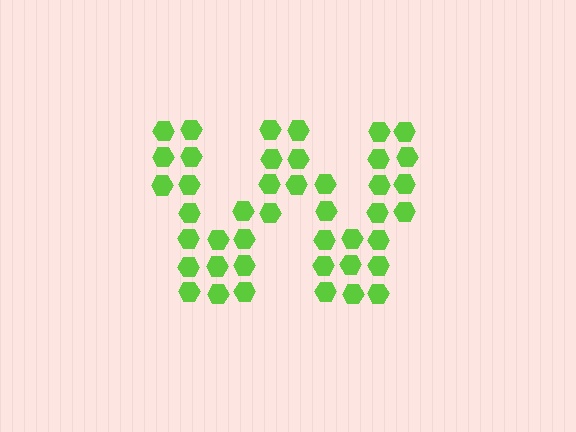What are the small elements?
The small elements are hexagons.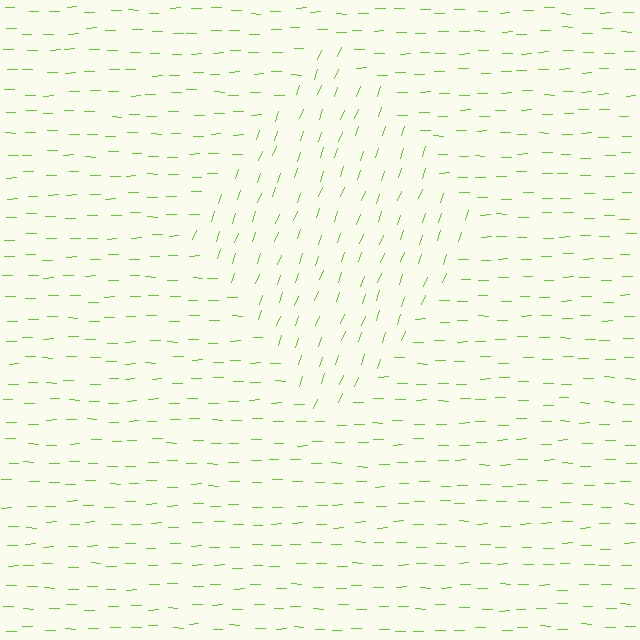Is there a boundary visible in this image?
Yes, there is a texture boundary formed by a change in line orientation.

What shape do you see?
I see a diamond.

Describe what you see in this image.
The image is filled with small lime line segments. A diamond region in the image has lines oriented differently from the surrounding lines, creating a visible texture boundary.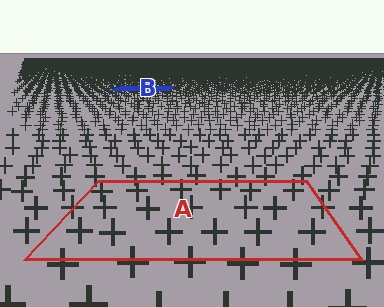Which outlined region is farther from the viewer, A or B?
Region B is farther from the viewer — the texture elements inside it appear smaller and more densely packed.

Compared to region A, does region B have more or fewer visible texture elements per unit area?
Region B has more texture elements per unit area — they are packed more densely because it is farther away.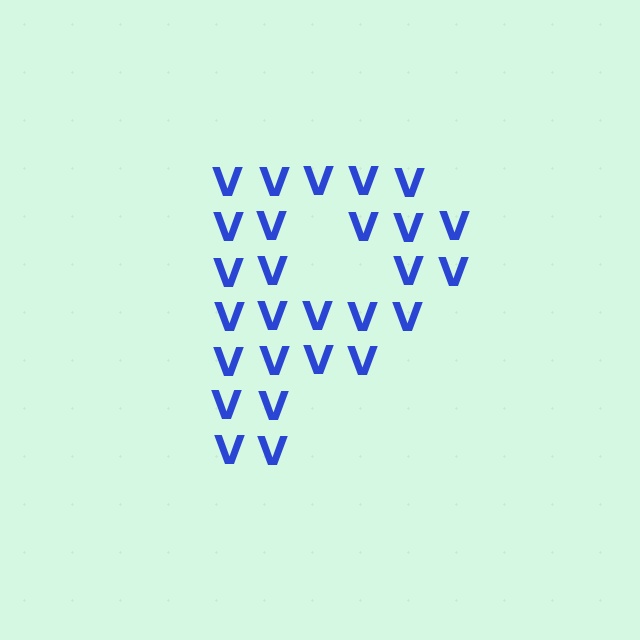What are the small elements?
The small elements are letter V's.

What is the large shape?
The large shape is the letter P.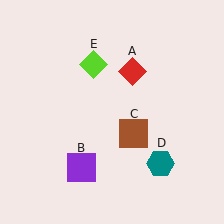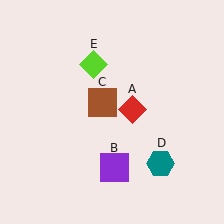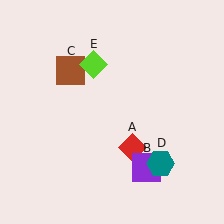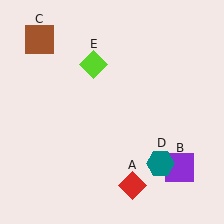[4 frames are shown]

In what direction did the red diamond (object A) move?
The red diamond (object A) moved down.